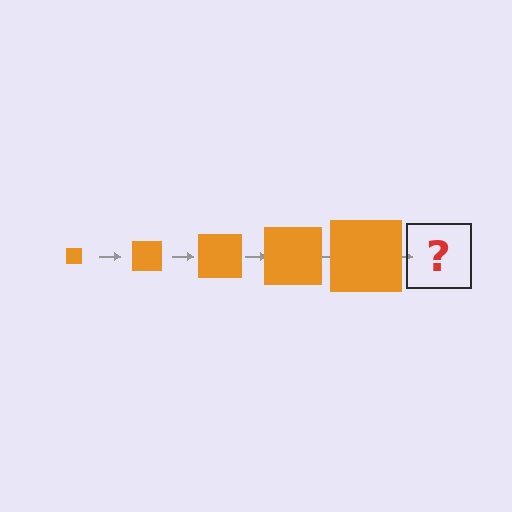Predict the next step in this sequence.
The next step is an orange square, larger than the previous one.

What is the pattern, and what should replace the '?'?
The pattern is that the square gets progressively larger each step. The '?' should be an orange square, larger than the previous one.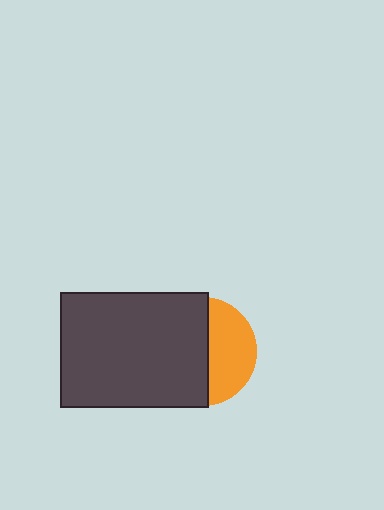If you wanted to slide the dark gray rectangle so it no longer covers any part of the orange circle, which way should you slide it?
Slide it left — that is the most direct way to separate the two shapes.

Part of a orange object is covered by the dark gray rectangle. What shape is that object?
It is a circle.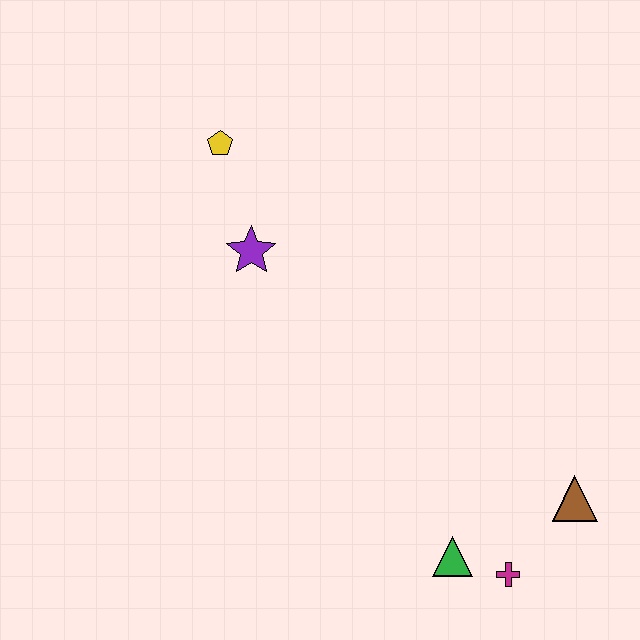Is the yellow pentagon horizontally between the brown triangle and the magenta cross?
No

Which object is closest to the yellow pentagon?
The purple star is closest to the yellow pentagon.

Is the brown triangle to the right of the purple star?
Yes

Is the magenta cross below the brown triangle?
Yes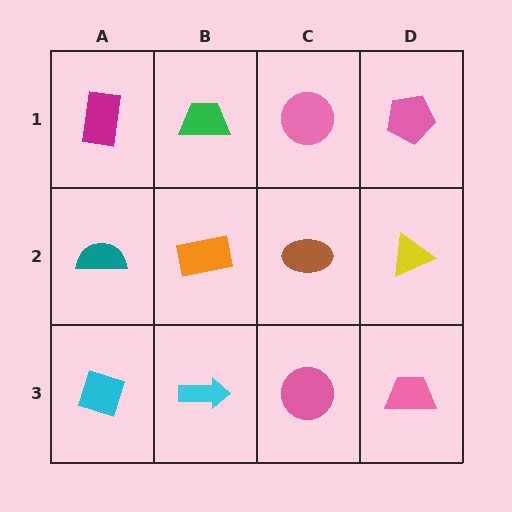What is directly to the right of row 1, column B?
A pink circle.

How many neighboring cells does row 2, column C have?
4.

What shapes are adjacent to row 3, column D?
A yellow triangle (row 2, column D), a pink circle (row 3, column C).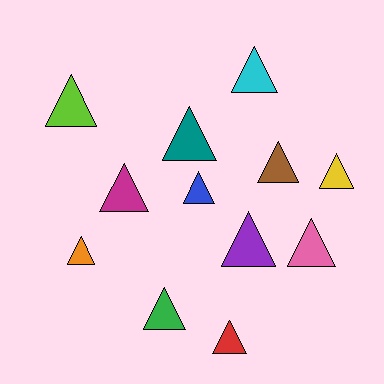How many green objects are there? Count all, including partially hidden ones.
There is 1 green object.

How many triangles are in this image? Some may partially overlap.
There are 12 triangles.